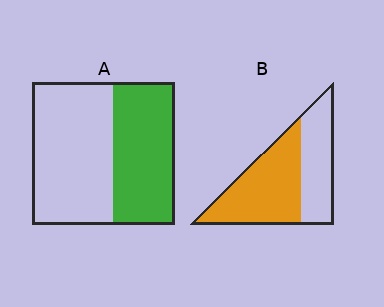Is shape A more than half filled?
No.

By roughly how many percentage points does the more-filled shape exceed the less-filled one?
By roughly 15 percentage points (B over A).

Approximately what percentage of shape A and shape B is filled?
A is approximately 45% and B is approximately 60%.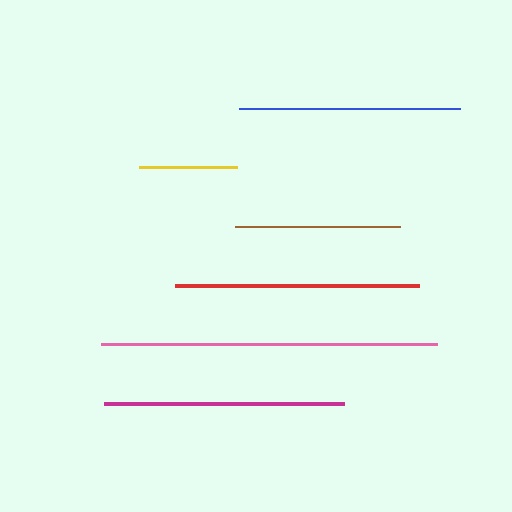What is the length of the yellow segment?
The yellow segment is approximately 98 pixels long.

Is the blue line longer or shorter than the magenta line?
The magenta line is longer than the blue line.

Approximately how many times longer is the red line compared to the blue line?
The red line is approximately 1.1 times the length of the blue line.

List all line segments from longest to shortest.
From longest to shortest: pink, red, magenta, blue, brown, yellow.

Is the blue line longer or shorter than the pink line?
The pink line is longer than the blue line.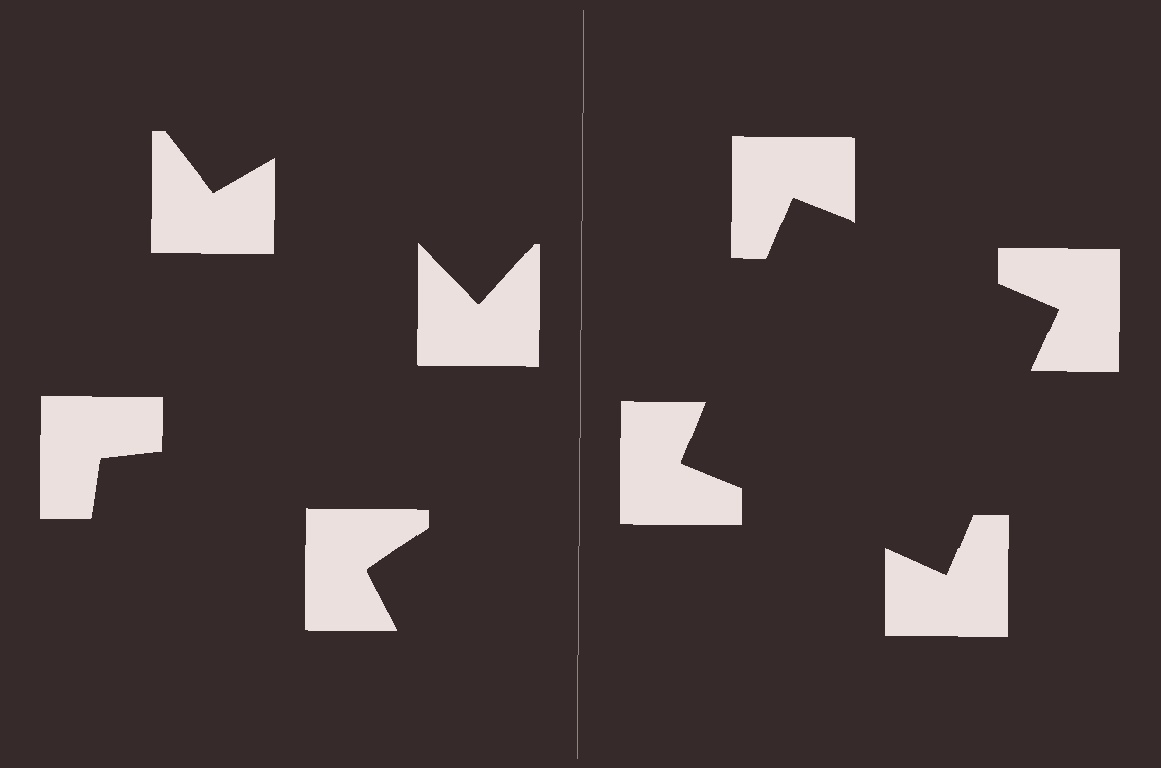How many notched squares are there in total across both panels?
8 — 4 on each side.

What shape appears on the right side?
An illusory square.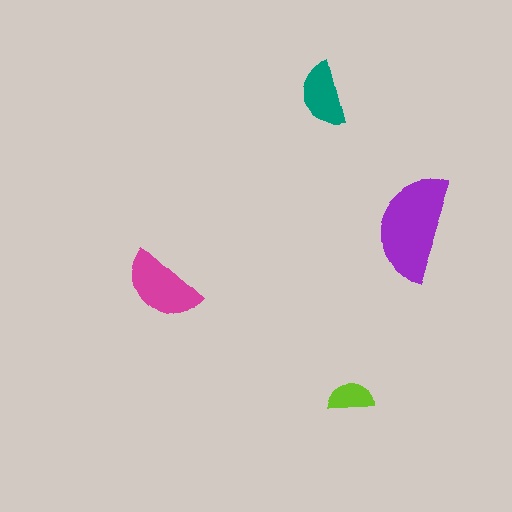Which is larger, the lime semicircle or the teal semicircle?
The teal one.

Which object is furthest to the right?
The purple semicircle is rightmost.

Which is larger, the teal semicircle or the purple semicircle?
The purple one.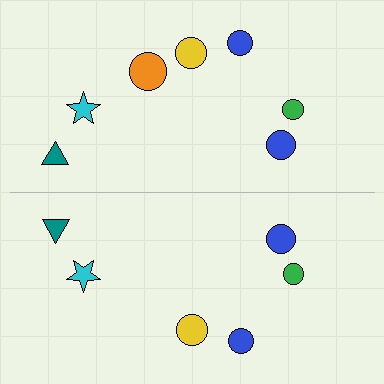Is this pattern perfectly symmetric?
No, the pattern is not perfectly symmetric. A orange circle is missing from the bottom side.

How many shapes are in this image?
There are 13 shapes in this image.